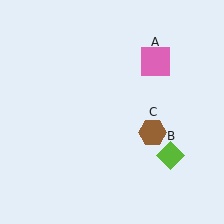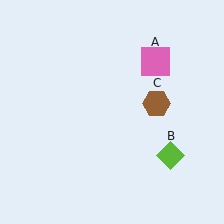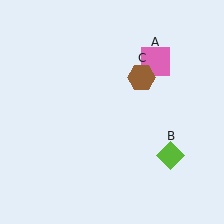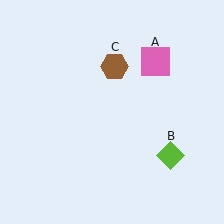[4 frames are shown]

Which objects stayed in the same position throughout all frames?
Pink square (object A) and lime diamond (object B) remained stationary.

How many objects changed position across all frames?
1 object changed position: brown hexagon (object C).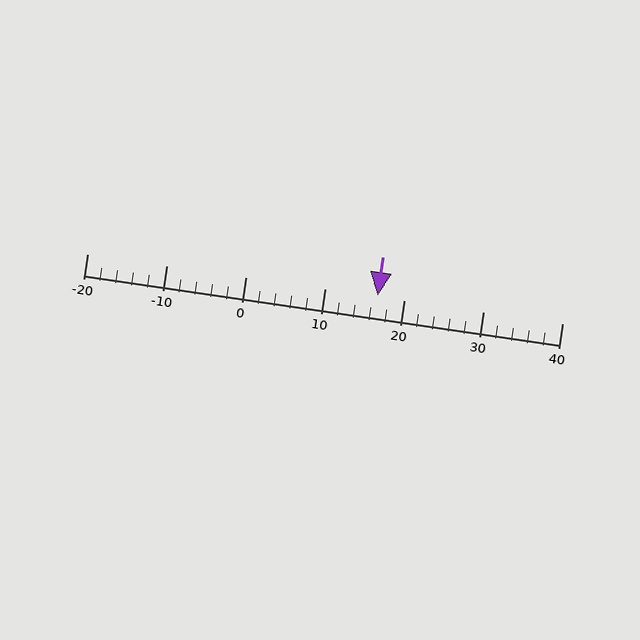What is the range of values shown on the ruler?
The ruler shows values from -20 to 40.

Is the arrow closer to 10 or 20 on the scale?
The arrow is closer to 20.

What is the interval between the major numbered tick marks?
The major tick marks are spaced 10 units apart.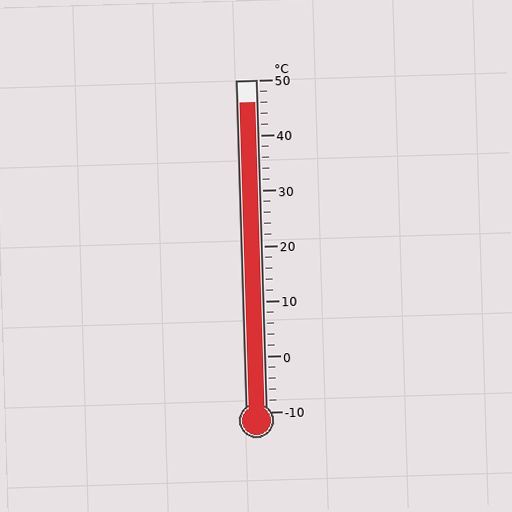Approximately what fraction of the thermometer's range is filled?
The thermometer is filled to approximately 95% of its range.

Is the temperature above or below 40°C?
The temperature is above 40°C.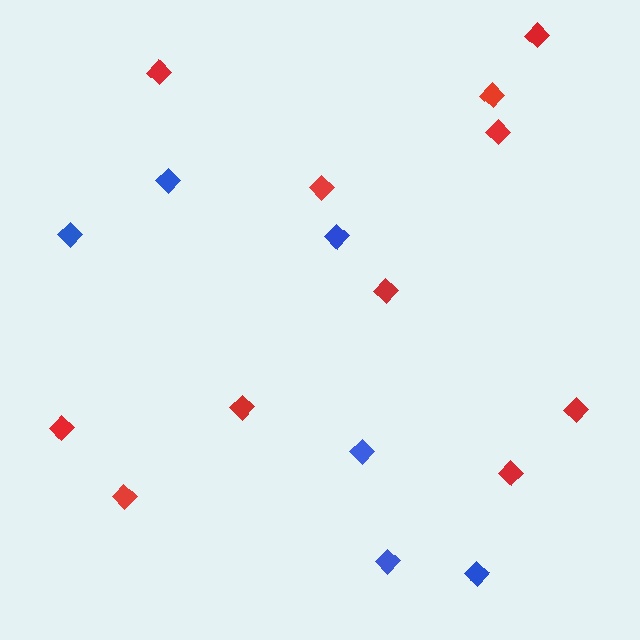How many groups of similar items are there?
There are 2 groups: one group of blue diamonds (6) and one group of red diamonds (11).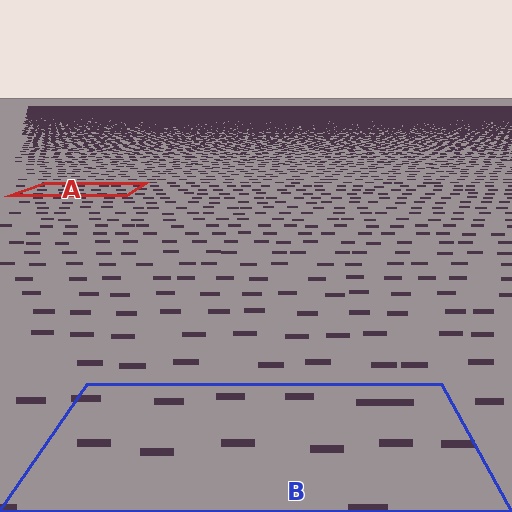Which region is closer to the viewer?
Region B is closer. The texture elements there are larger and more spread out.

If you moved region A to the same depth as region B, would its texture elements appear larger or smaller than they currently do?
They would appear larger. At a closer depth, the same texture elements are projected at a bigger on-screen size.